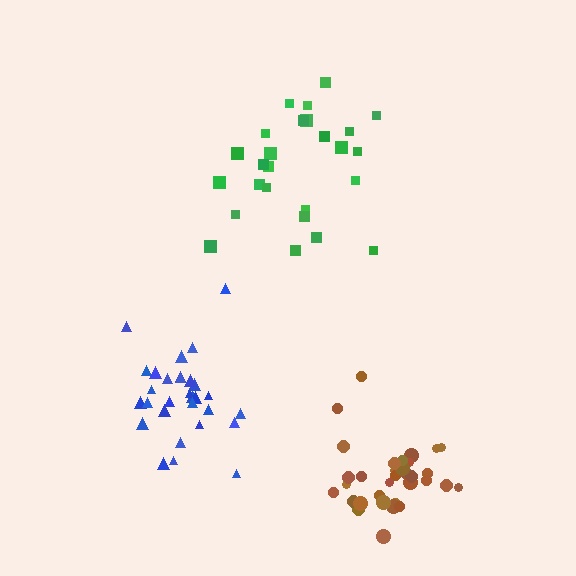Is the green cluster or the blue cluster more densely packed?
Blue.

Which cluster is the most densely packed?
Blue.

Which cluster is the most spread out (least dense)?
Green.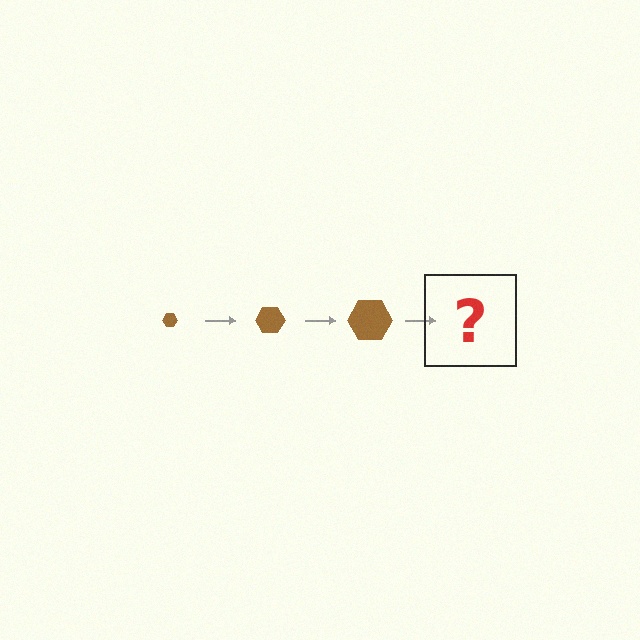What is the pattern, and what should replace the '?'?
The pattern is that the hexagon gets progressively larger each step. The '?' should be a brown hexagon, larger than the previous one.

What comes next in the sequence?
The next element should be a brown hexagon, larger than the previous one.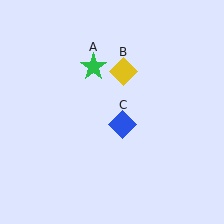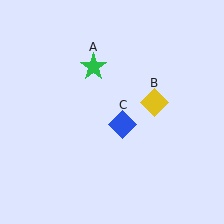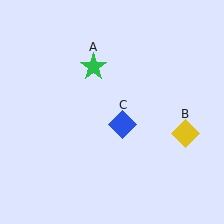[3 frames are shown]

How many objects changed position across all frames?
1 object changed position: yellow diamond (object B).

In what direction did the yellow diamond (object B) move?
The yellow diamond (object B) moved down and to the right.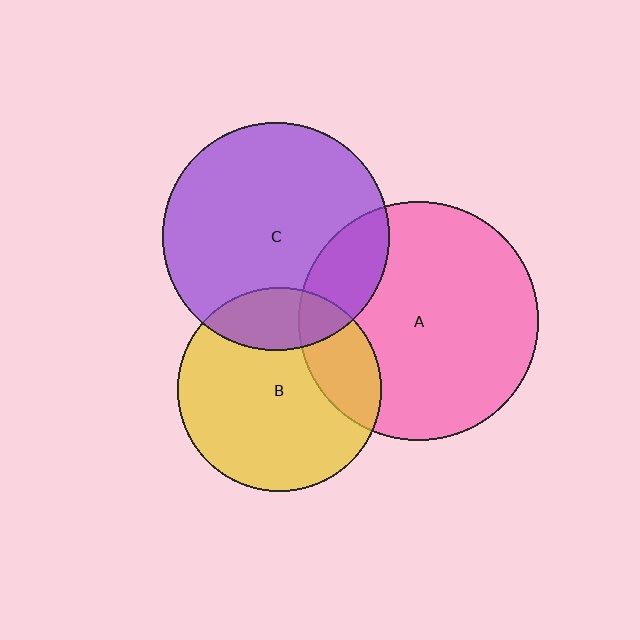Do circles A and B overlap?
Yes.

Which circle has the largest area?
Circle A (pink).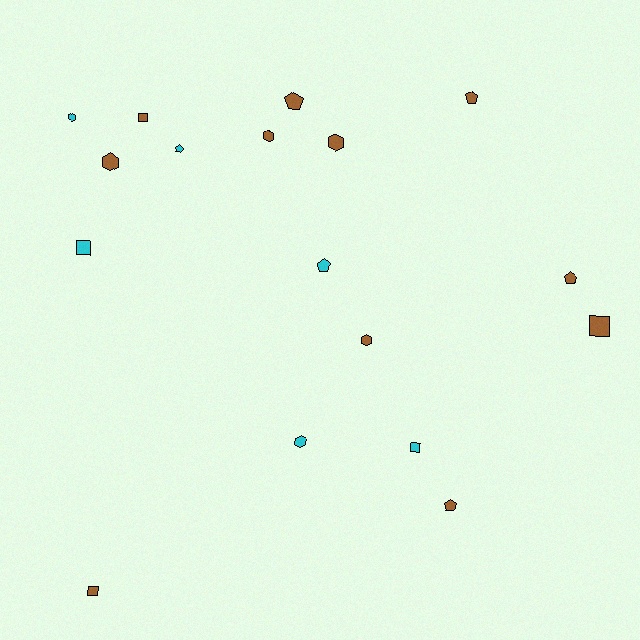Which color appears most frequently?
Brown, with 11 objects.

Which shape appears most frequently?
Hexagon, with 6 objects.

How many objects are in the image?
There are 17 objects.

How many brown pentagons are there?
There are 4 brown pentagons.